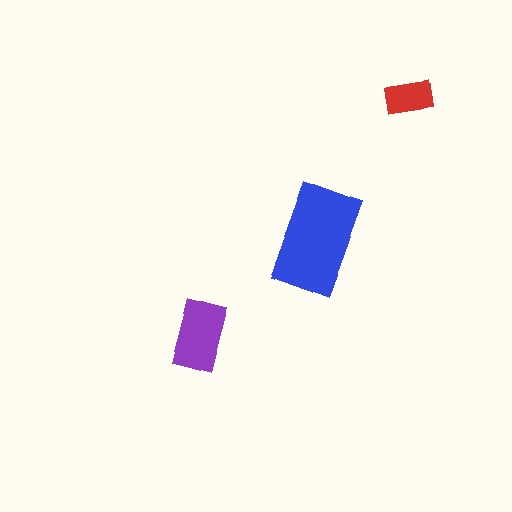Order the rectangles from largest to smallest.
the blue one, the purple one, the red one.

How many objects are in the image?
There are 3 objects in the image.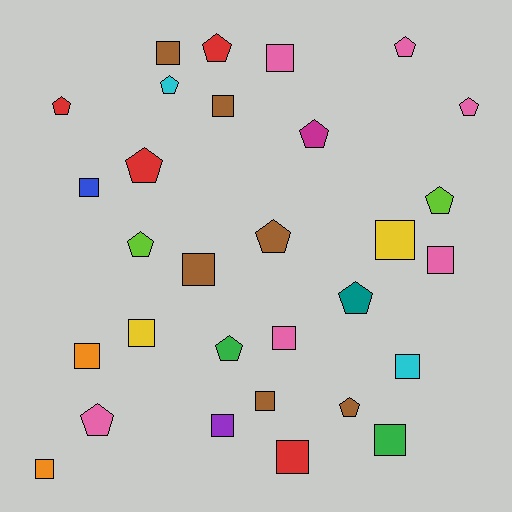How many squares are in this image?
There are 16 squares.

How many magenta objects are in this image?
There is 1 magenta object.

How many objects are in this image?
There are 30 objects.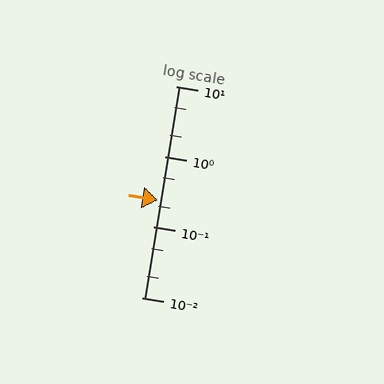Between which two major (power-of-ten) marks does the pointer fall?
The pointer is between 0.1 and 1.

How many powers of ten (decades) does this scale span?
The scale spans 3 decades, from 0.01 to 10.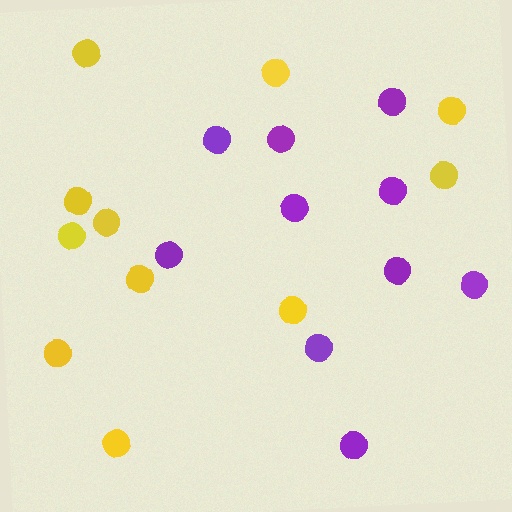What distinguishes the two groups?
There are 2 groups: one group of yellow circles (11) and one group of purple circles (10).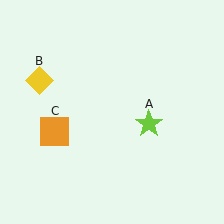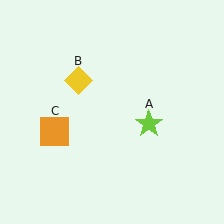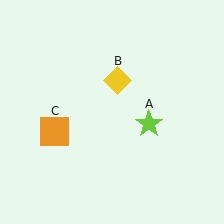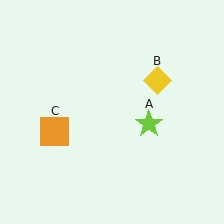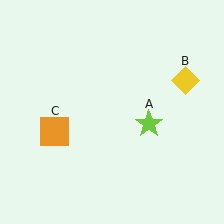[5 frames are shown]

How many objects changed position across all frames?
1 object changed position: yellow diamond (object B).